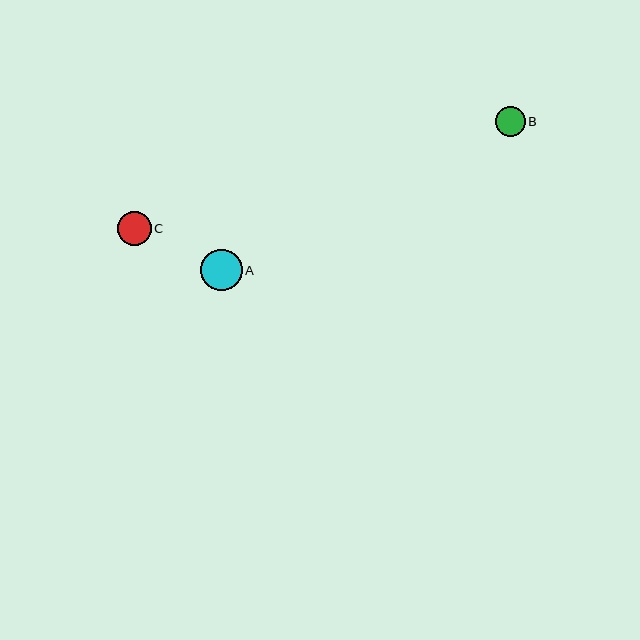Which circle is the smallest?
Circle B is the smallest with a size of approximately 29 pixels.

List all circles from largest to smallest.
From largest to smallest: A, C, B.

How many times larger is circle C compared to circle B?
Circle C is approximately 1.1 times the size of circle B.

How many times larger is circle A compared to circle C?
Circle A is approximately 1.2 times the size of circle C.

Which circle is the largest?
Circle A is the largest with a size of approximately 41 pixels.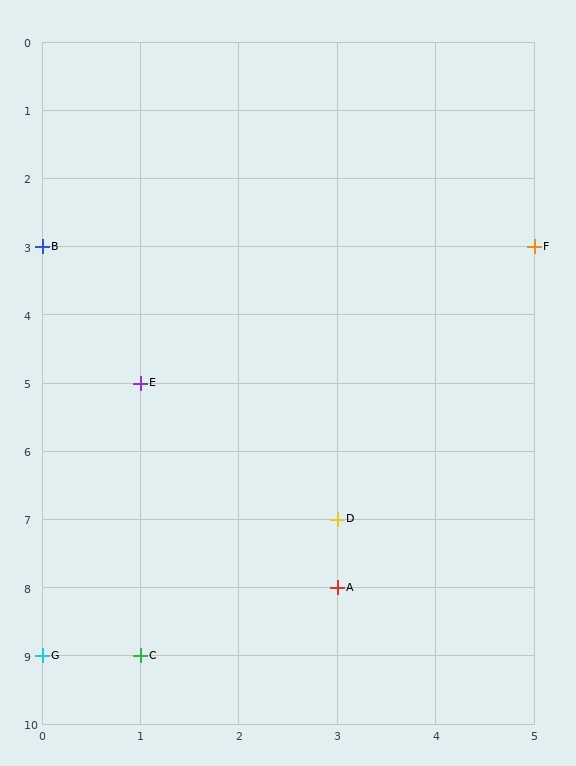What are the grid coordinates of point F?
Point F is at grid coordinates (5, 3).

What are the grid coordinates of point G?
Point G is at grid coordinates (0, 9).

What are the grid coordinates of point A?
Point A is at grid coordinates (3, 8).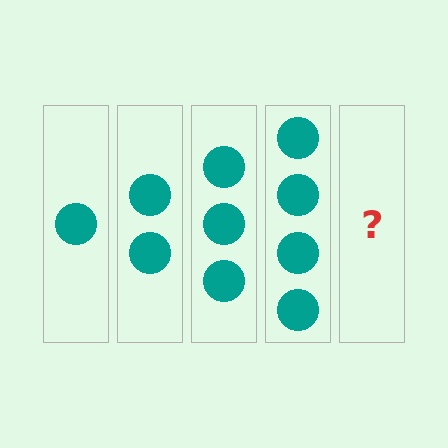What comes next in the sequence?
The next element should be 5 circles.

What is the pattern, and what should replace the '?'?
The pattern is that each step adds one more circle. The '?' should be 5 circles.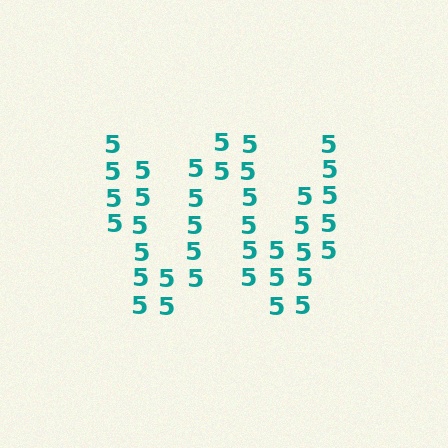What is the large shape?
The large shape is the letter W.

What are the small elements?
The small elements are digit 5's.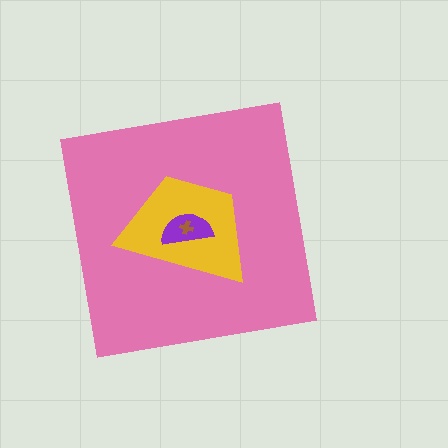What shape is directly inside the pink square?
The yellow trapezoid.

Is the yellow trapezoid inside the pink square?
Yes.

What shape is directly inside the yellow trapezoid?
The purple semicircle.